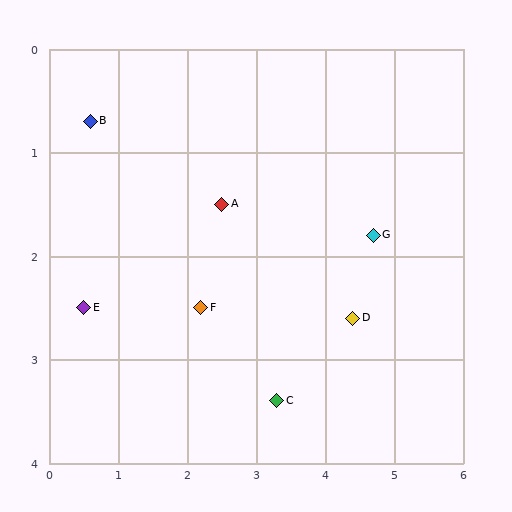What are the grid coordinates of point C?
Point C is at approximately (3.3, 3.4).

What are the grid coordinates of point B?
Point B is at approximately (0.6, 0.7).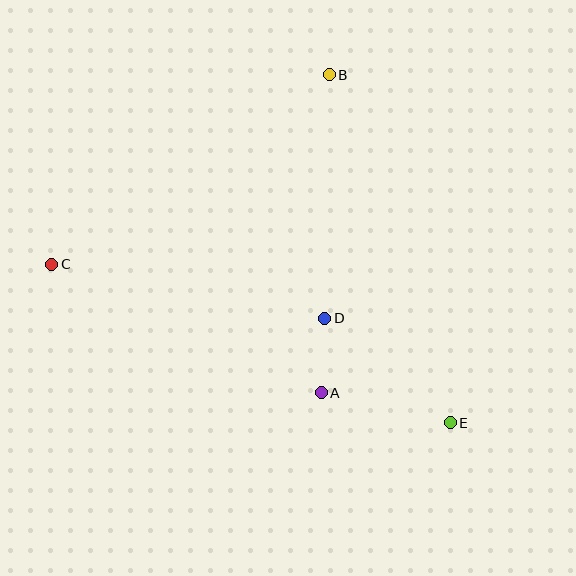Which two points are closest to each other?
Points A and D are closest to each other.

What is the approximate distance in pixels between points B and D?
The distance between B and D is approximately 244 pixels.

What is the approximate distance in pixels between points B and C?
The distance between B and C is approximately 336 pixels.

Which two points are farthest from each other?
Points C and E are farthest from each other.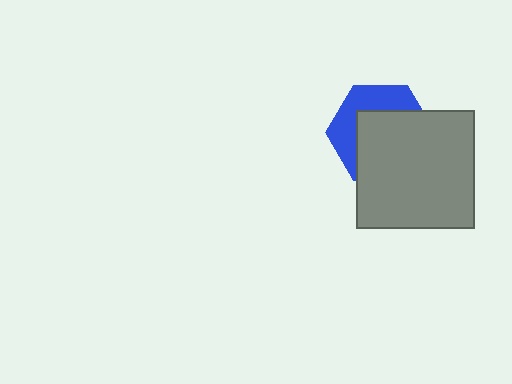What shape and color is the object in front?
The object in front is a gray square.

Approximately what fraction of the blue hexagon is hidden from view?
Roughly 62% of the blue hexagon is hidden behind the gray square.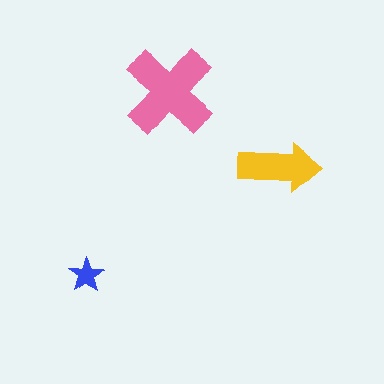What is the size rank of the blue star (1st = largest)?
3rd.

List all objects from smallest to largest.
The blue star, the yellow arrow, the pink cross.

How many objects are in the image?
There are 3 objects in the image.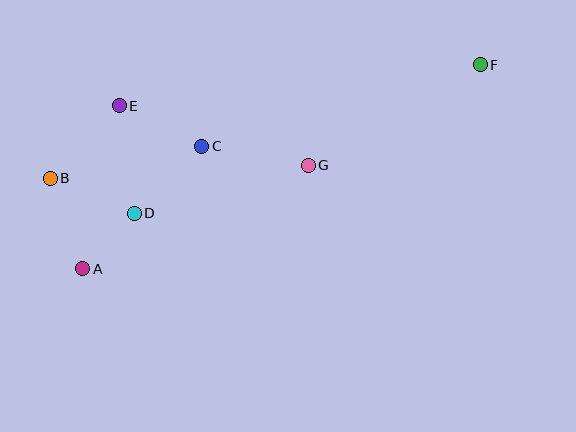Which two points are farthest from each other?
Points A and F are farthest from each other.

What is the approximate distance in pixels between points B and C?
The distance between B and C is approximately 155 pixels.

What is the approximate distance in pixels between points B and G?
The distance between B and G is approximately 258 pixels.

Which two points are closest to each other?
Points A and D are closest to each other.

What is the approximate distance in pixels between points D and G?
The distance between D and G is approximately 180 pixels.